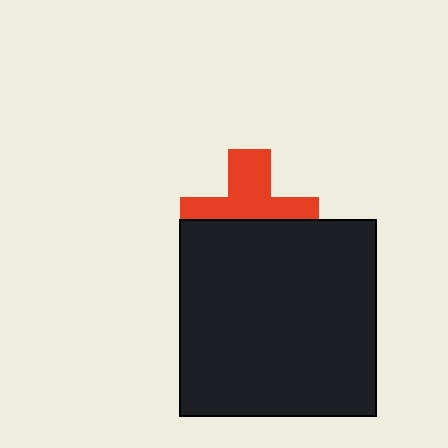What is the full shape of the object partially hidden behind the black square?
The partially hidden object is a red cross.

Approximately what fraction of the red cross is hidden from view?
Roughly 49% of the red cross is hidden behind the black square.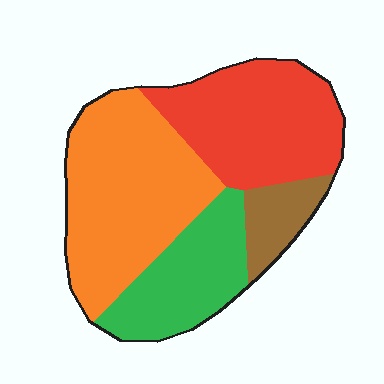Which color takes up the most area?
Orange, at roughly 40%.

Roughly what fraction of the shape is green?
Green covers 21% of the shape.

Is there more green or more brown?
Green.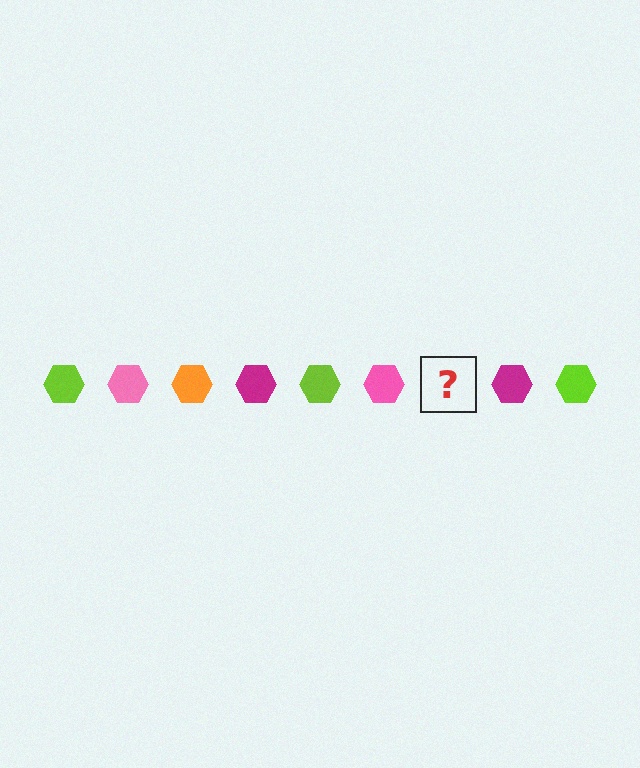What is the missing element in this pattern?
The missing element is an orange hexagon.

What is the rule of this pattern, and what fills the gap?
The rule is that the pattern cycles through lime, pink, orange, magenta hexagons. The gap should be filled with an orange hexagon.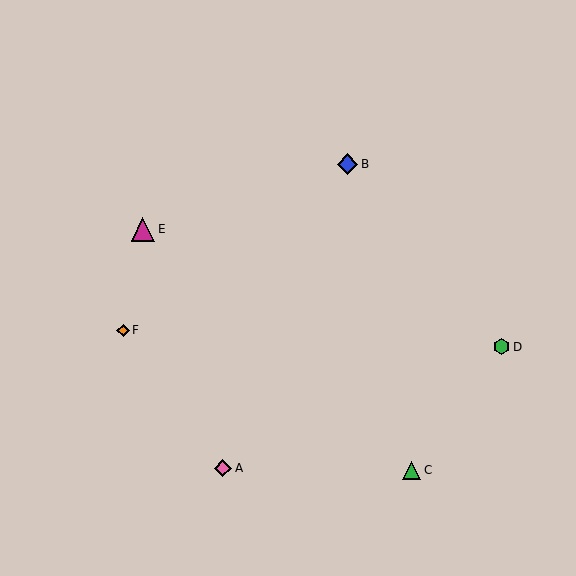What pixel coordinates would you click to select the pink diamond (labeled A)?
Click at (223, 468) to select the pink diamond A.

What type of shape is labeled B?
Shape B is a blue diamond.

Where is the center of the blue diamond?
The center of the blue diamond is at (348, 164).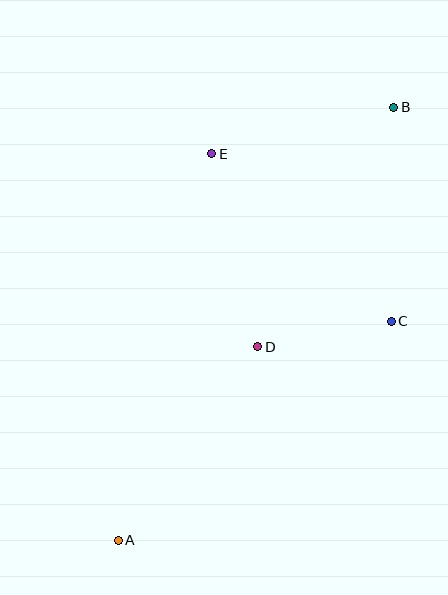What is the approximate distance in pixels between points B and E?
The distance between B and E is approximately 188 pixels.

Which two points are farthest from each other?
Points A and B are farthest from each other.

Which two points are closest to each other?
Points C and D are closest to each other.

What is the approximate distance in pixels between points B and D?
The distance between B and D is approximately 275 pixels.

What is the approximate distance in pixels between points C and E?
The distance between C and E is approximately 245 pixels.